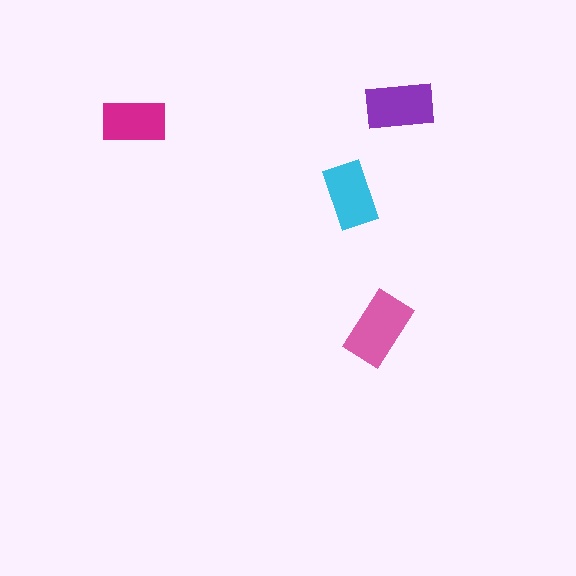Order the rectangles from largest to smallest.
the pink one, the purple one, the cyan one, the magenta one.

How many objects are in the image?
There are 4 objects in the image.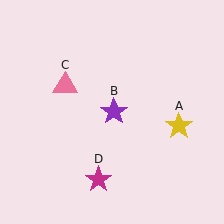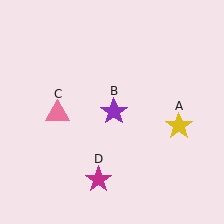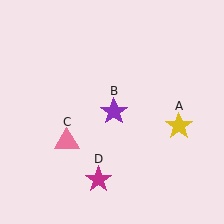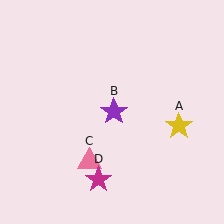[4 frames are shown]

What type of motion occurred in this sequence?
The pink triangle (object C) rotated counterclockwise around the center of the scene.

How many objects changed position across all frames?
1 object changed position: pink triangle (object C).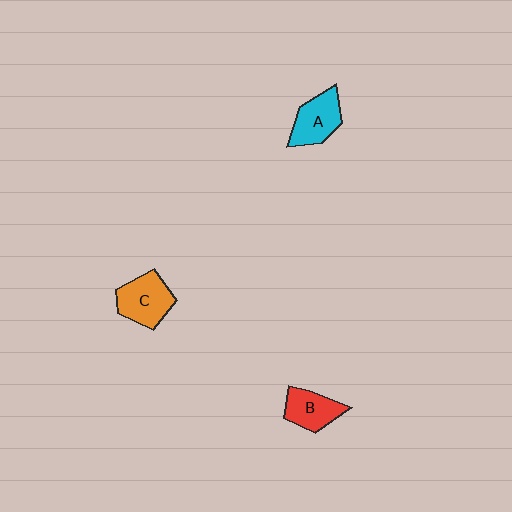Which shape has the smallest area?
Shape B (red).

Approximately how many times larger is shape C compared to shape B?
Approximately 1.2 times.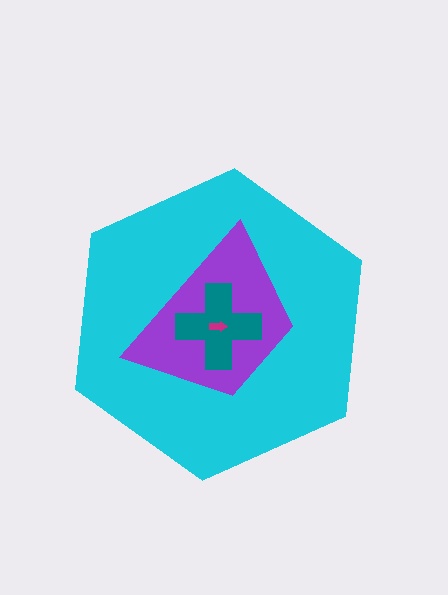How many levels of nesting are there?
4.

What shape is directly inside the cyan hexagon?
The purple trapezoid.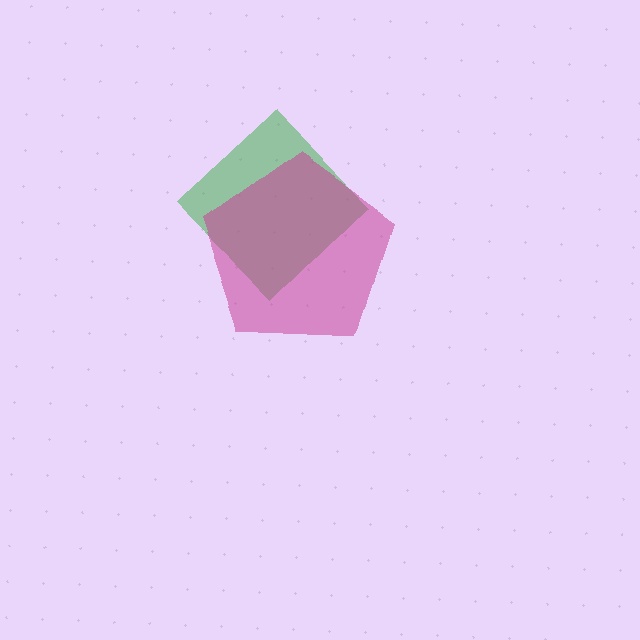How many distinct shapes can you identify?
There are 2 distinct shapes: a green diamond, a magenta pentagon.